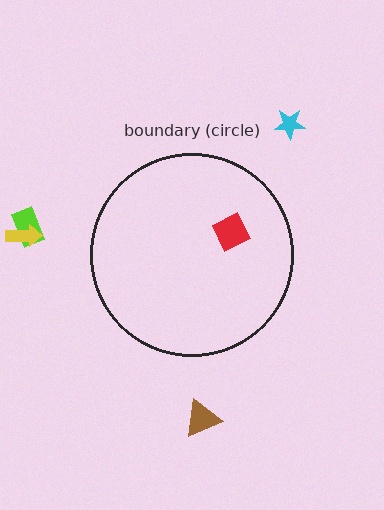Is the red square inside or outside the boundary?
Inside.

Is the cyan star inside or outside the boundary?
Outside.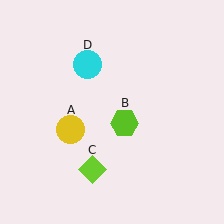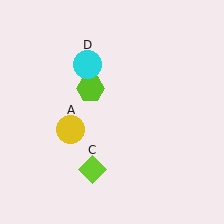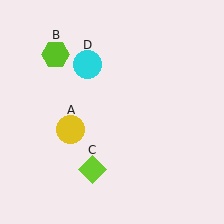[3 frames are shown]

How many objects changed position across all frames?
1 object changed position: lime hexagon (object B).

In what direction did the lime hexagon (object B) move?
The lime hexagon (object B) moved up and to the left.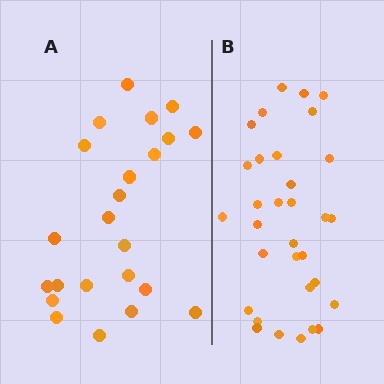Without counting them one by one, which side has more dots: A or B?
Region B (the right region) has more dots.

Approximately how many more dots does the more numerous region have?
Region B has roughly 8 or so more dots than region A.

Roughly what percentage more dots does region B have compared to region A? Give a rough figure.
About 40% more.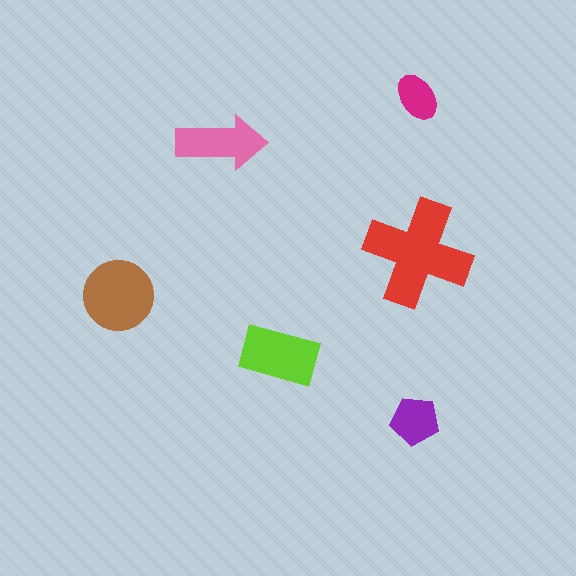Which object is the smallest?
The magenta ellipse.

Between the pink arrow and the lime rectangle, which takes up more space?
The lime rectangle.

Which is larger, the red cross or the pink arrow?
The red cross.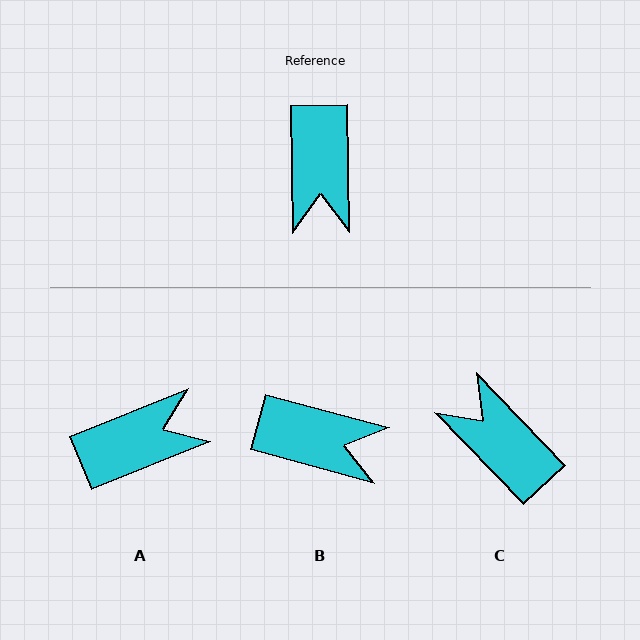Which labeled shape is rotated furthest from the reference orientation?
C, about 137 degrees away.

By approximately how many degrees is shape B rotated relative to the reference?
Approximately 74 degrees counter-clockwise.